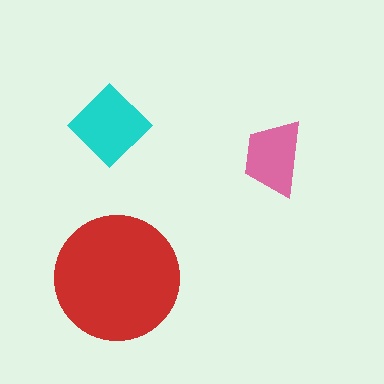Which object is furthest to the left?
The cyan diamond is leftmost.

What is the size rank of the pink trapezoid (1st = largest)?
3rd.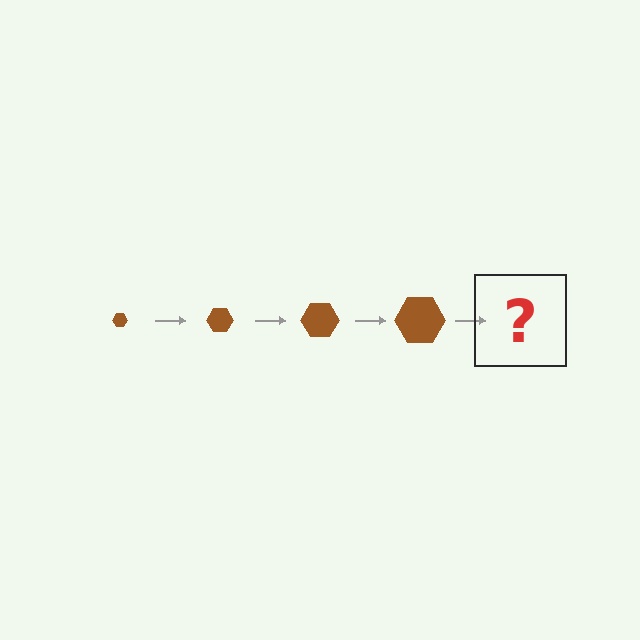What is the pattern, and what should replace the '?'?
The pattern is that the hexagon gets progressively larger each step. The '?' should be a brown hexagon, larger than the previous one.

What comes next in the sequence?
The next element should be a brown hexagon, larger than the previous one.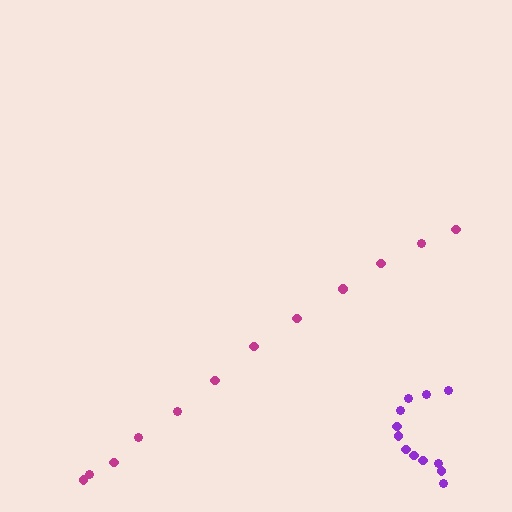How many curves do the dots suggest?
There are 2 distinct paths.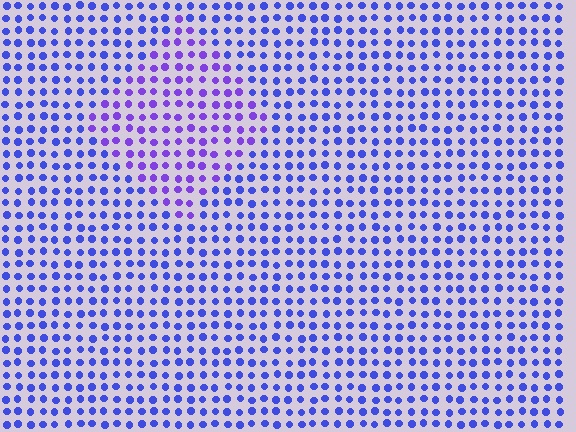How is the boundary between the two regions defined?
The boundary is defined purely by a slight shift in hue (about 29 degrees). Spacing, size, and orientation are identical on both sides.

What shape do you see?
I see a diamond.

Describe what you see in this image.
The image is filled with small blue elements in a uniform arrangement. A diamond-shaped region is visible where the elements are tinted to a slightly different hue, forming a subtle color boundary.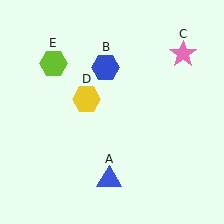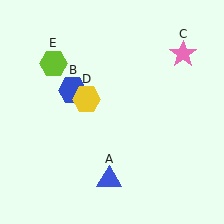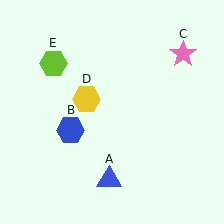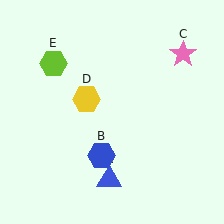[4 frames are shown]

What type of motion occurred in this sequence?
The blue hexagon (object B) rotated counterclockwise around the center of the scene.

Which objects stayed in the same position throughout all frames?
Blue triangle (object A) and pink star (object C) and yellow hexagon (object D) and lime hexagon (object E) remained stationary.